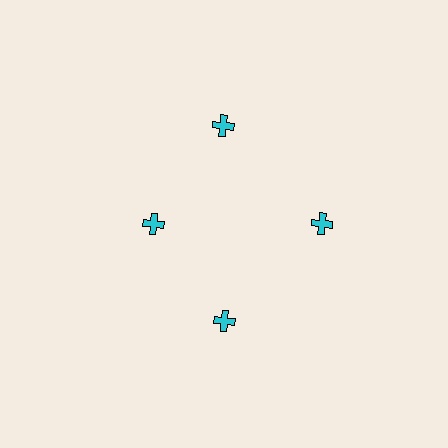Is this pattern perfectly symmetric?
No. The 4 cyan crosses are arranged in a ring, but one element near the 9 o'clock position is pulled inward toward the center, breaking the 4-fold rotational symmetry.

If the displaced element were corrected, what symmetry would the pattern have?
It would have 4-fold rotational symmetry — the pattern would map onto itself every 90 degrees.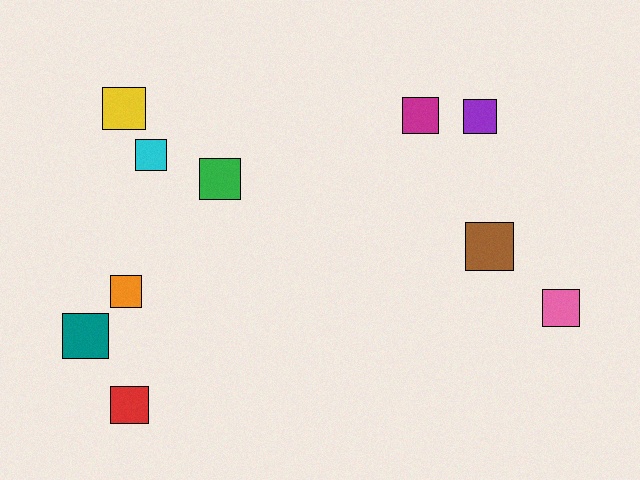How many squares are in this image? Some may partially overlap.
There are 10 squares.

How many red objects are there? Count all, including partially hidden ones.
There is 1 red object.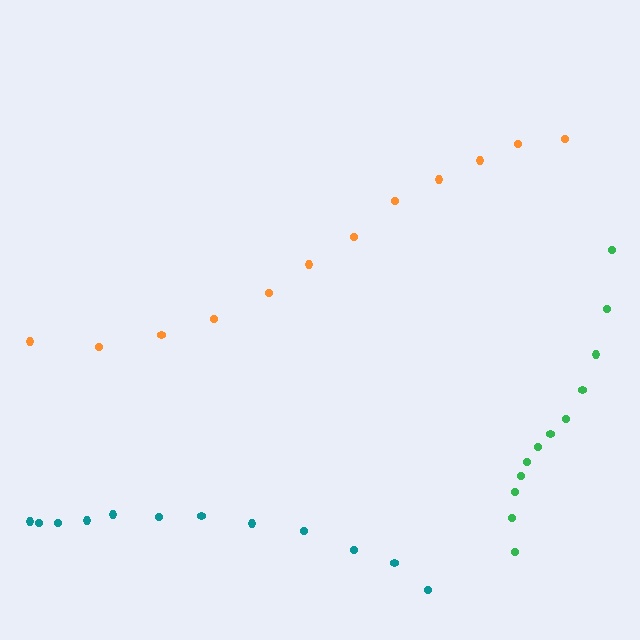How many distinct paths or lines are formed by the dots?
There are 3 distinct paths.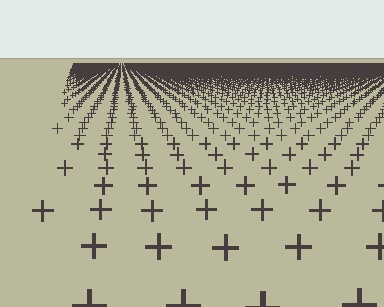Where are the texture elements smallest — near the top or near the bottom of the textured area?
Near the top.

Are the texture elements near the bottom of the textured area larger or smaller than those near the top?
Larger. Near the bottom, elements are closer to the viewer and appear at a bigger on-screen size.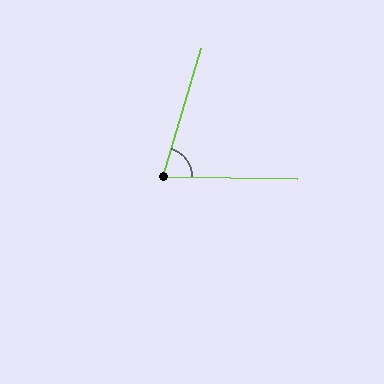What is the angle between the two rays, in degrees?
Approximately 74 degrees.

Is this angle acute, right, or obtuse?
It is acute.